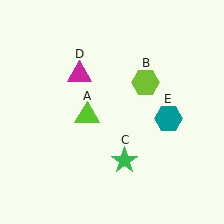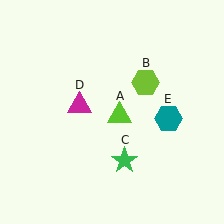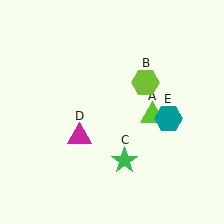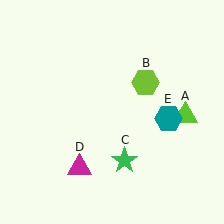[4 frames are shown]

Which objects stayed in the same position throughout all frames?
Lime hexagon (object B) and green star (object C) and teal hexagon (object E) remained stationary.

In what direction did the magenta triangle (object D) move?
The magenta triangle (object D) moved down.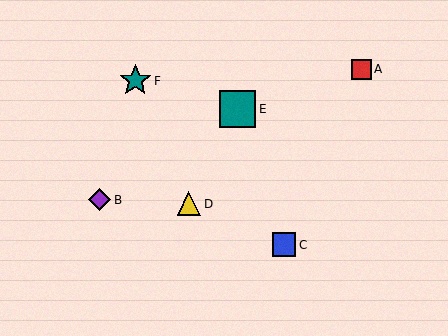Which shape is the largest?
The teal square (labeled E) is the largest.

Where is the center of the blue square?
The center of the blue square is at (284, 245).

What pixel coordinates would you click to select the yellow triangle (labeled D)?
Click at (189, 204) to select the yellow triangle D.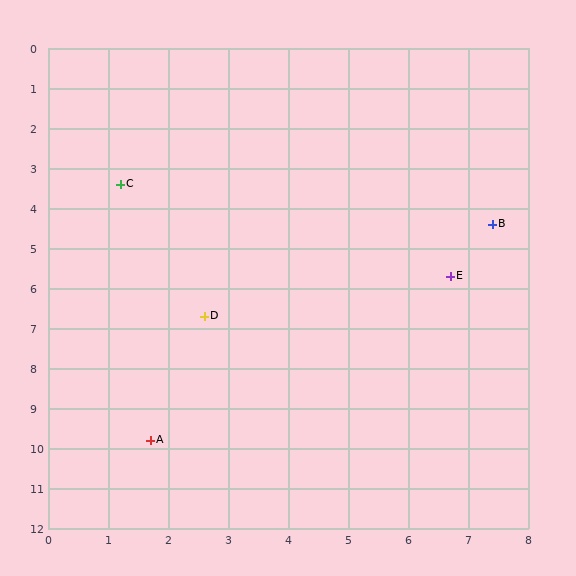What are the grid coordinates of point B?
Point B is at approximately (7.4, 4.4).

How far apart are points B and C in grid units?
Points B and C are about 6.3 grid units apart.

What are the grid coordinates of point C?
Point C is at approximately (1.2, 3.4).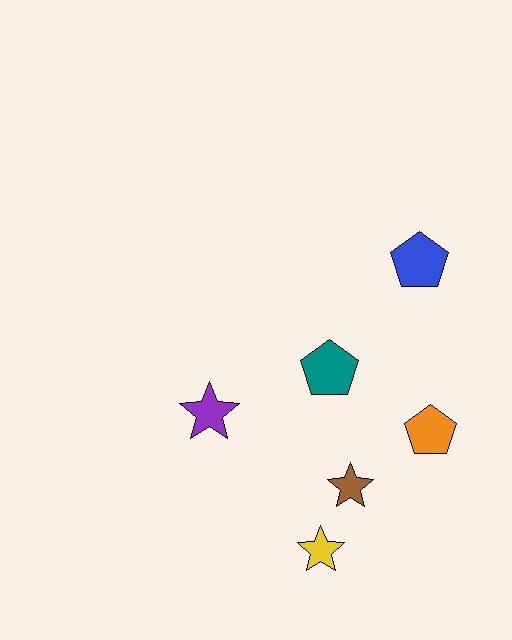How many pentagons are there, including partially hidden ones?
There are 3 pentagons.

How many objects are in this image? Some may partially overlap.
There are 6 objects.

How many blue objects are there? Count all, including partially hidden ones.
There is 1 blue object.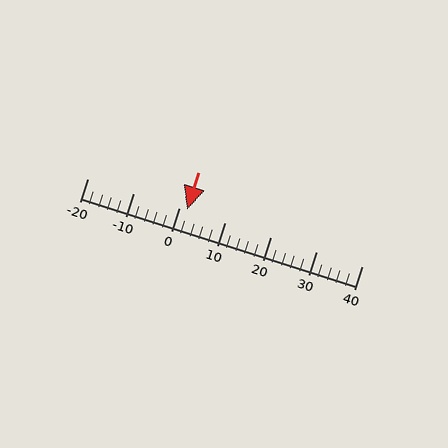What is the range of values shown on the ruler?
The ruler shows values from -20 to 40.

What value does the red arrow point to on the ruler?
The red arrow points to approximately 2.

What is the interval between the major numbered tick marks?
The major tick marks are spaced 10 units apart.